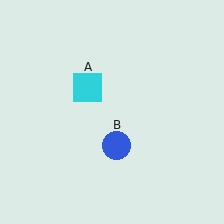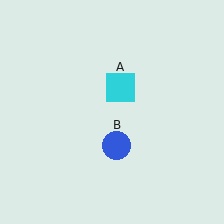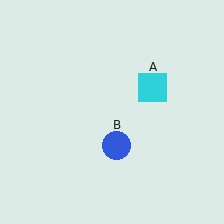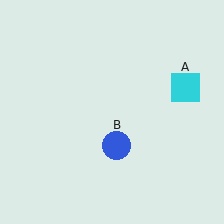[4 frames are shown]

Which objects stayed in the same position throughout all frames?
Blue circle (object B) remained stationary.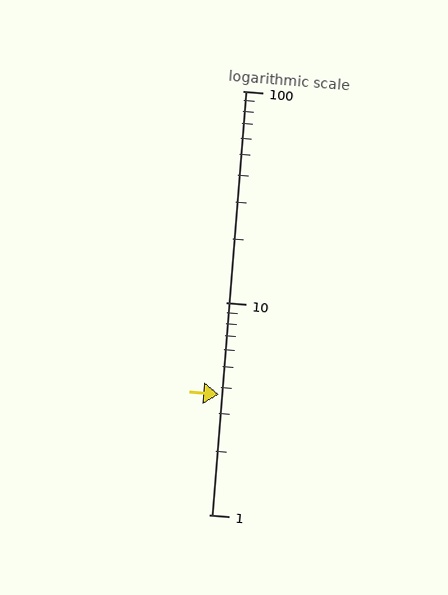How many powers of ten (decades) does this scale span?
The scale spans 2 decades, from 1 to 100.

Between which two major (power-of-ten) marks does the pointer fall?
The pointer is between 1 and 10.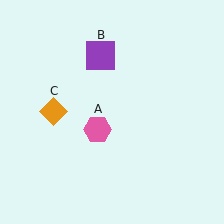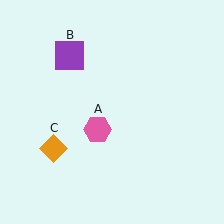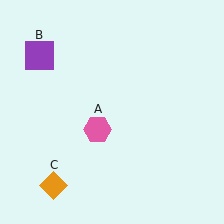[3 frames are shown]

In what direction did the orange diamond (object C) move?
The orange diamond (object C) moved down.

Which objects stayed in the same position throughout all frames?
Pink hexagon (object A) remained stationary.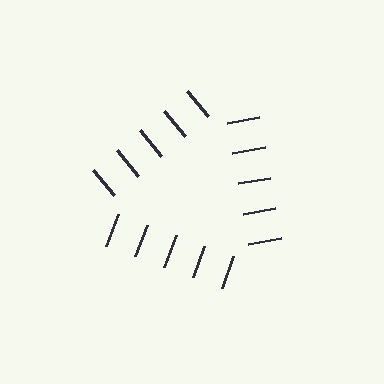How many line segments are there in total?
15 — 5 along each of the 3 edges.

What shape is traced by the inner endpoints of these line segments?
An illusory triangle — the line segments terminate on its edges but no continuous stroke is drawn.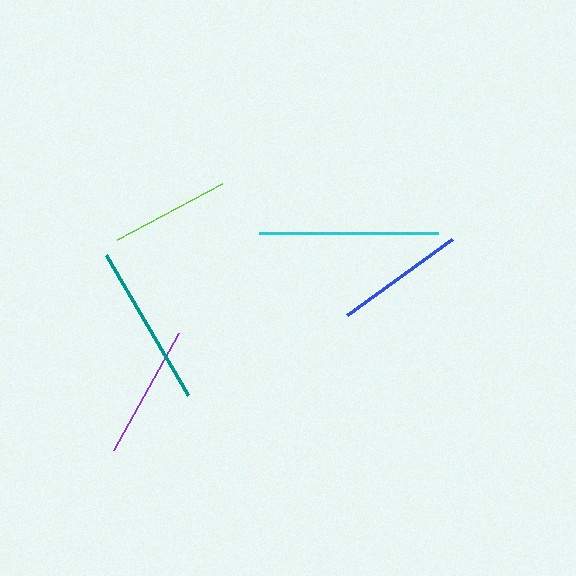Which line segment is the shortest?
The lime line is the shortest at approximately 119 pixels.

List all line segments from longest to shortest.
From longest to shortest: cyan, teal, purple, blue, lime.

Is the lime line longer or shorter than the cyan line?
The cyan line is longer than the lime line.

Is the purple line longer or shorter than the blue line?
The purple line is longer than the blue line.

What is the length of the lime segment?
The lime segment is approximately 119 pixels long.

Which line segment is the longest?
The cyan line is the longest at approximately 179 pixels.